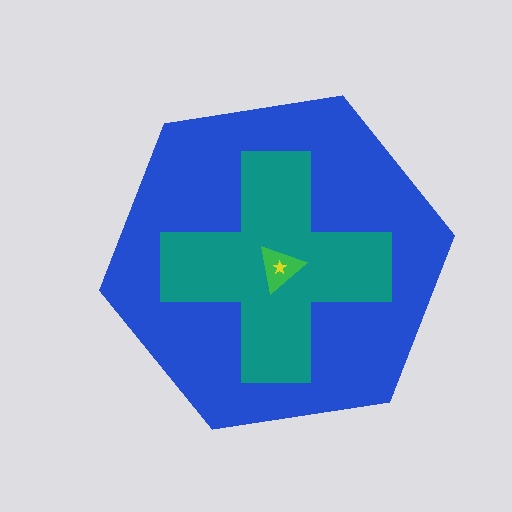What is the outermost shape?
The blue hexagon.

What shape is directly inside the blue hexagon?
The teal cross.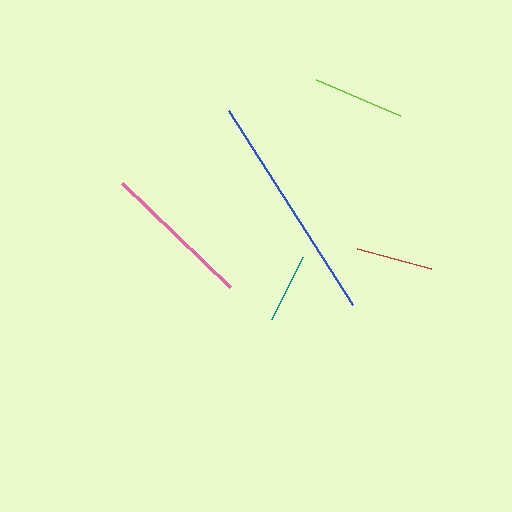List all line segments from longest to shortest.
From longest to shortest: blue, pink, lime, red, teal.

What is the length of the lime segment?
The lime segment is approximately 91 pixels long.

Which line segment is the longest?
The blue line is the longest at approximately 230 pixels.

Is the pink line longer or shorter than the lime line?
The pink line is longer than the lime line.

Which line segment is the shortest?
The teal line is the shortest at approximately 69 pixels.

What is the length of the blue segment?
The blue segment is approximately 230 pixels long.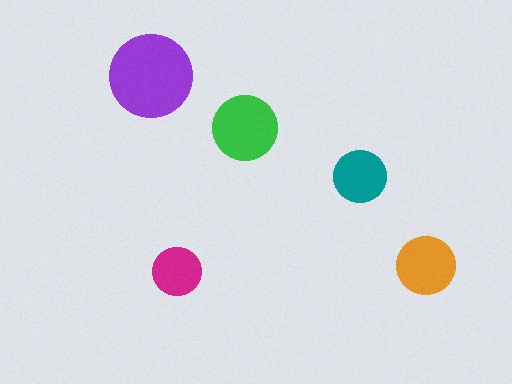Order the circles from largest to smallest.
the purple one, the green one, the orange one, the teal one, the magenta one.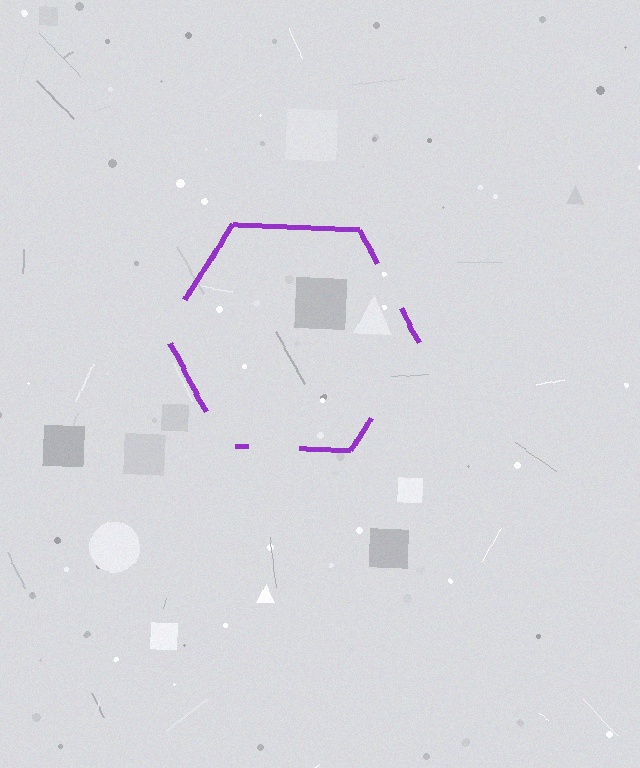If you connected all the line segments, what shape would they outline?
They would outline a hexagon.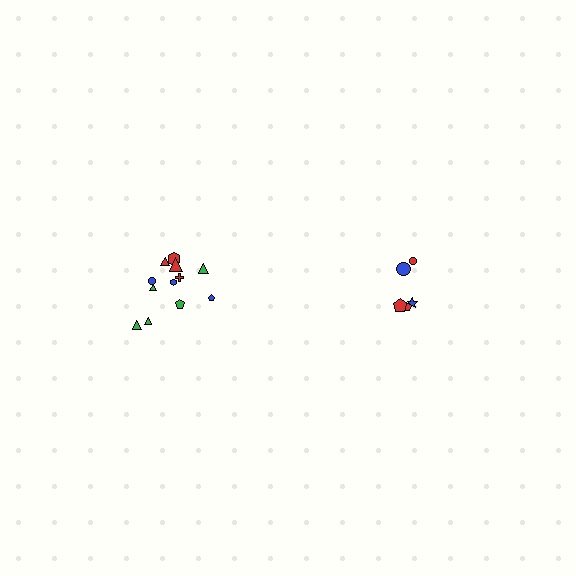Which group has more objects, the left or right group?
The left group.